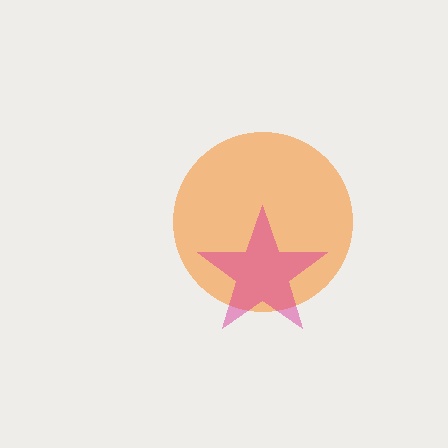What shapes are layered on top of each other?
The layered shapes are: an orange circle, a magenta star.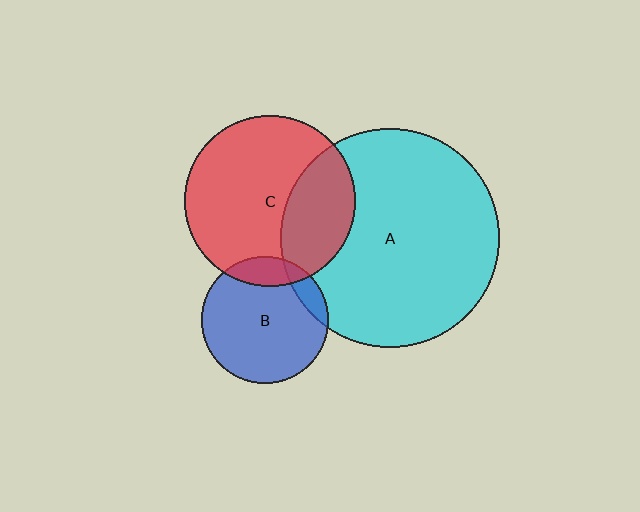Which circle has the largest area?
Circle A (cyan).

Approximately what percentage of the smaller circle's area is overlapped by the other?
Approximately 10%.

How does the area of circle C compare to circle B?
Approximately 1.8 times.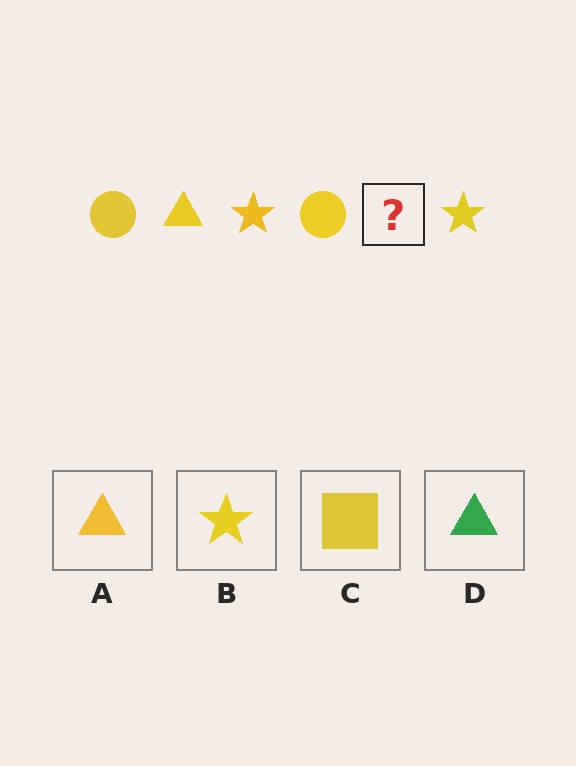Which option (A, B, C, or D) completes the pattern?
A.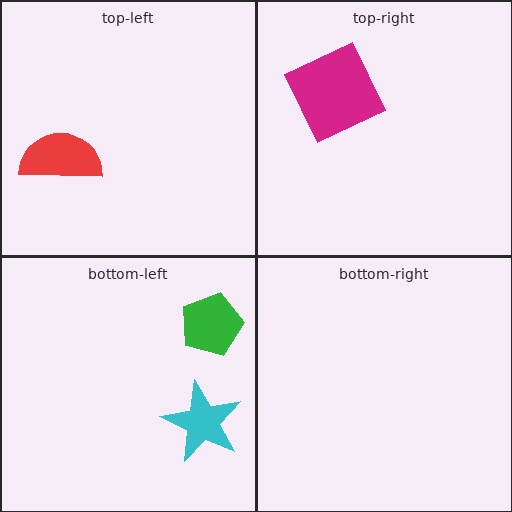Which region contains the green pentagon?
The bottom-left region.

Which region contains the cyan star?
The bottom-left region.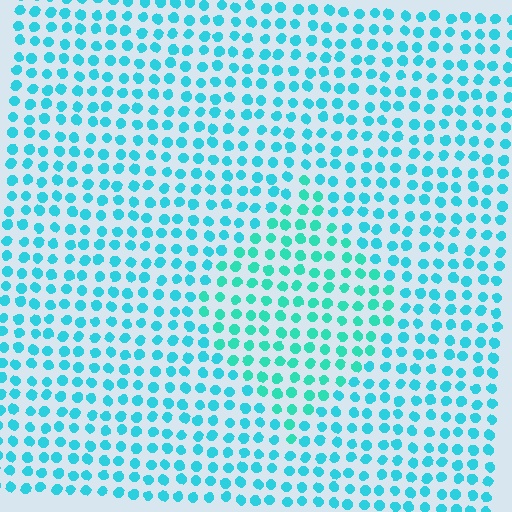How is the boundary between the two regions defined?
The boundary is defined purely by a slight shift in hue (about 20 degrees). Spacing, size, and orientation are identical on both sides.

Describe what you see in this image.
The image is filled with small cyan elements in a uniform arrangement. A diamond-shaped region is visible where the elements are tinted to a slightly different hue, forming a subtle color boundary.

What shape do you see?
I see a diamond.